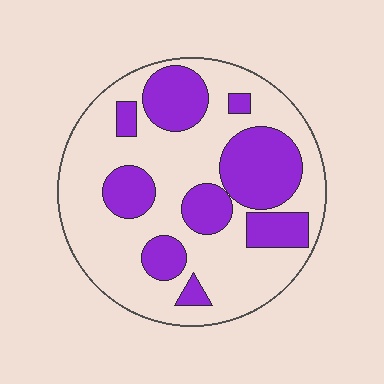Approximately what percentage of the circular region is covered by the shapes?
Approximately 35%.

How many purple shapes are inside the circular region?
9.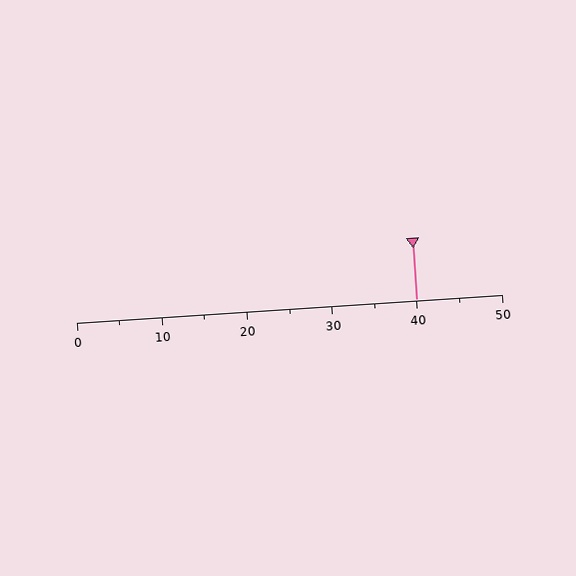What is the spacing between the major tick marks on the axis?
The major ticks are spaced 10 apart.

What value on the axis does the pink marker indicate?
The marker indicates approximately 40.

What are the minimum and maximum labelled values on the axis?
The axis runs from 0 to 50.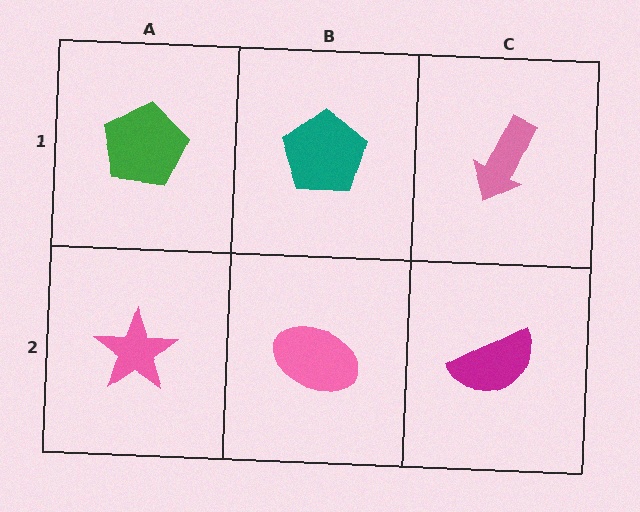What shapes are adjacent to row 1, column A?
A pink star (row 2, column A), a teal pentagon (row 1, column B).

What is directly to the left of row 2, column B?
A pink star.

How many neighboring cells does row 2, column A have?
2.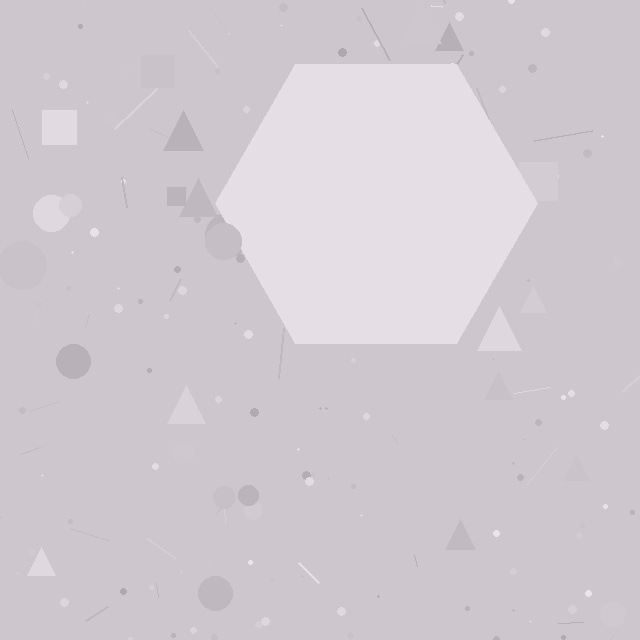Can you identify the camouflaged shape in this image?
The camouflaged shape is a hexagon.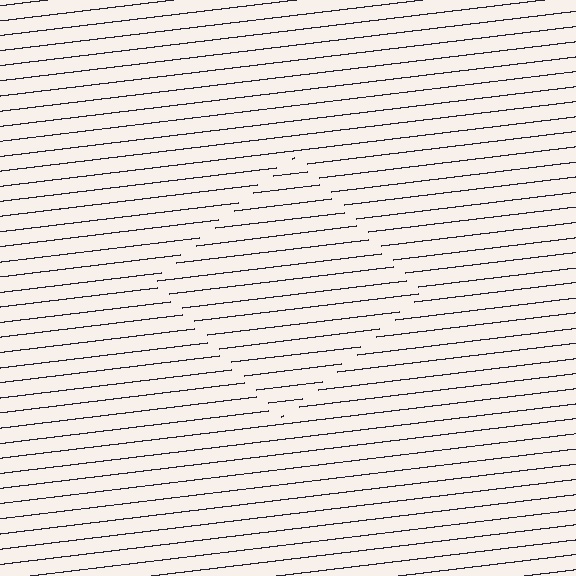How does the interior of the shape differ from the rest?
The interior of the shape contains the same grating, shifted by half a period — the contour is defined by the phase discontinuity where line-ends from the inner and outer gratings abut.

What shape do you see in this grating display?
An illusory square. The interior of the shape contains the same grating, shifted by half a period — the contour is defined by the phase discontinuity where line-ends from the inner and outer gratings abut.